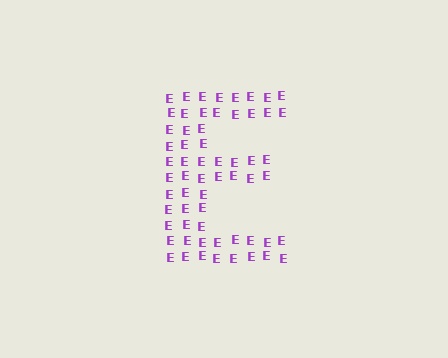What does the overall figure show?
The overall figure shows the letter E.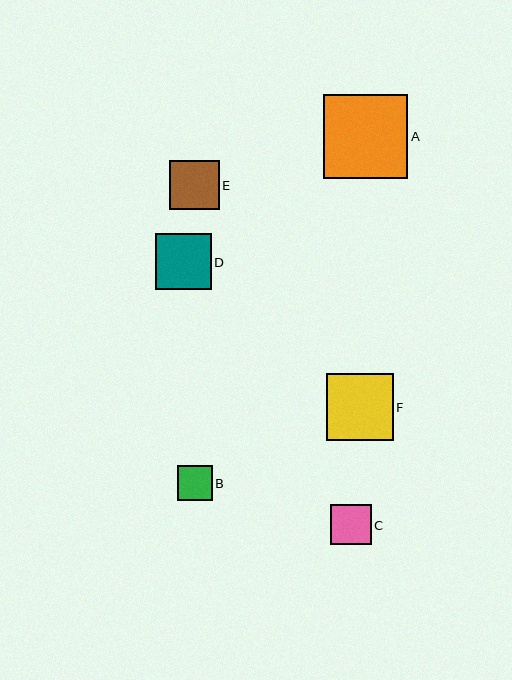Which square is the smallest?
Square B is the smallest with a size of approximately 34 pixels.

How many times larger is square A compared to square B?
Square A is approximately 2.5 times the size of square B.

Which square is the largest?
Square A is the largest with a size of approximately 84 pixels.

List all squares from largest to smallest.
From largest to smallest: A, F, D, E, C, B.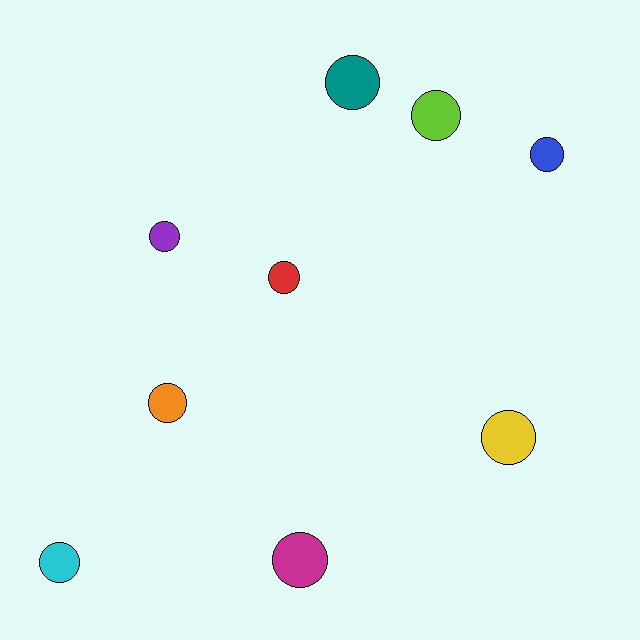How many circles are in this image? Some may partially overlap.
There are 9 circles.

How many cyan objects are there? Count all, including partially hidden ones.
There is 1 cyan object.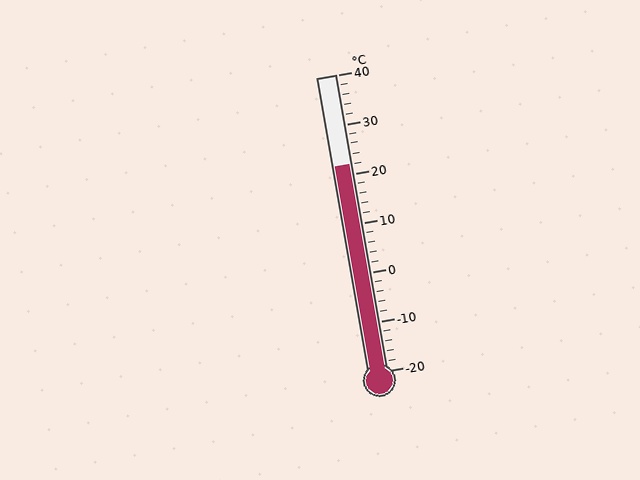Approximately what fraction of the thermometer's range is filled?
The thermometer is filled to approximately 70% of its range.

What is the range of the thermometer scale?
The thermometer scale ranges from -20°C to 40°C.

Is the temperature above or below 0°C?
The temperature is above 0°C.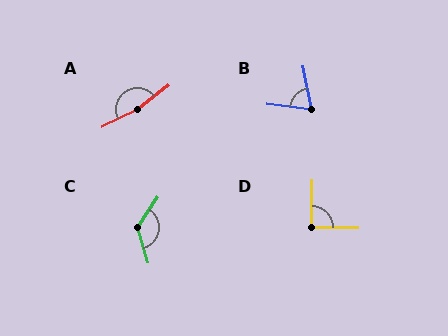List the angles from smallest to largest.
B (71°), D (89°), C (130°), A (168°).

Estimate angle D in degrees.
Approximately 89 degrees.